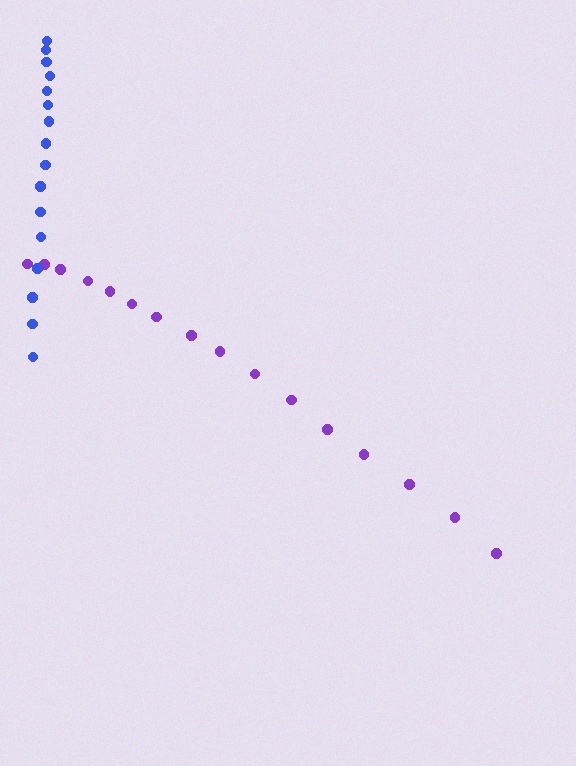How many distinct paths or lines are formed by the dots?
There are 2 distinct paths.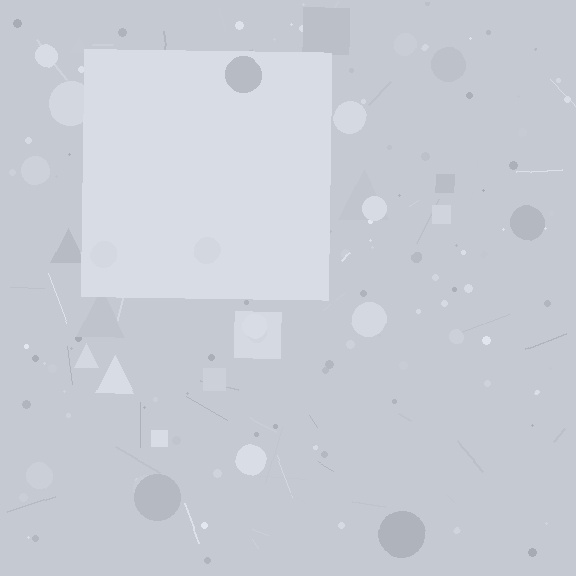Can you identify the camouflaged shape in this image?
The camouflaged shape is a square.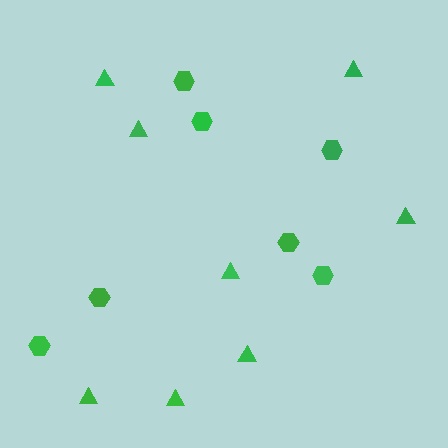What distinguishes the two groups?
There are 2 groups: one group of triangles (8) and one group of hexagons (7).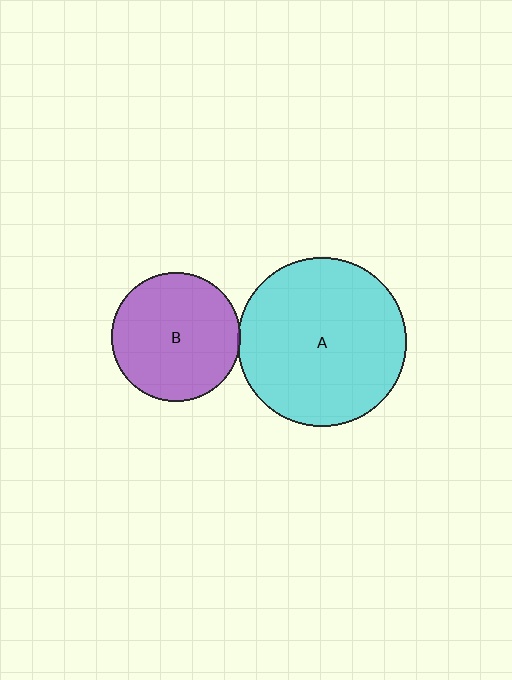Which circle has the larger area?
Circle A (cyan).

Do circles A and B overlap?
Yes.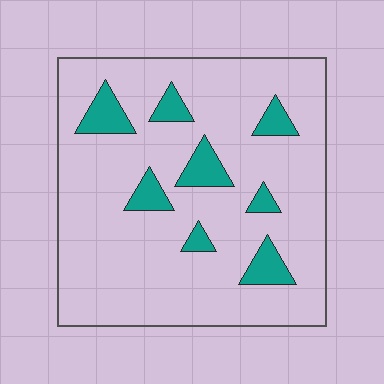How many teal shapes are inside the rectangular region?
8.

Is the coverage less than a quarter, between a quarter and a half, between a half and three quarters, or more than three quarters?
Less than a quarter.